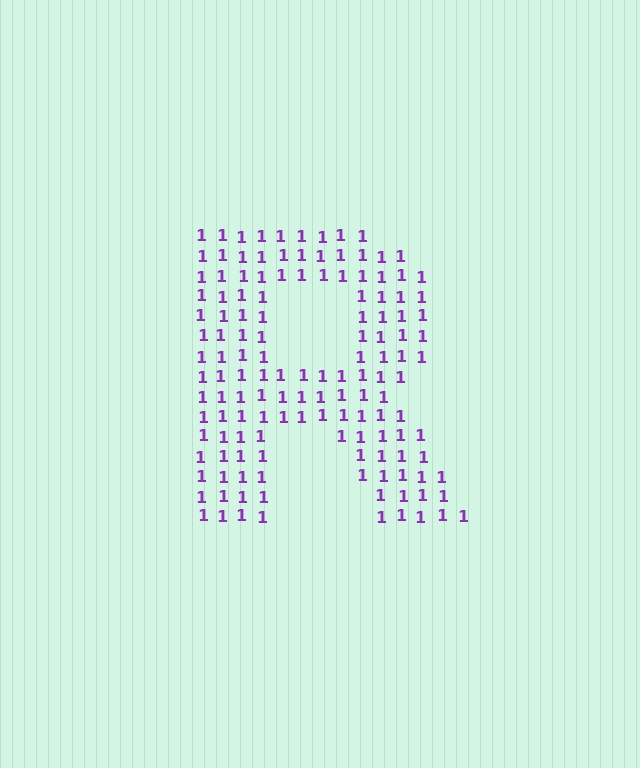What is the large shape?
The large shape is the letter R.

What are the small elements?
The small elements are digit 1's.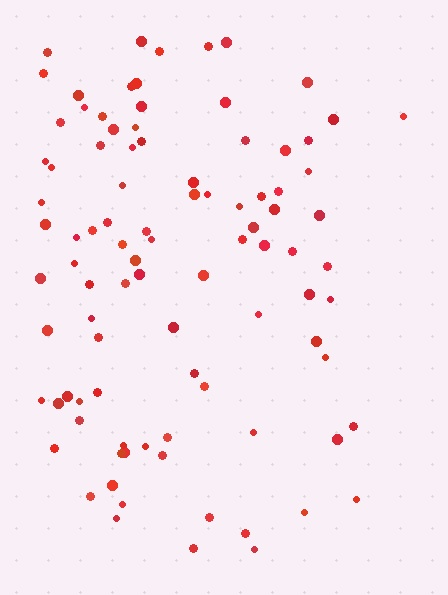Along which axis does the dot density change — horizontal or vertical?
Horizontal.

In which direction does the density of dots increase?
From right to left, with the left side densest.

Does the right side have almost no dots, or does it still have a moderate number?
Still a moderate number, just noticeably fewer than the left.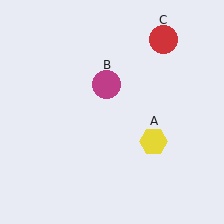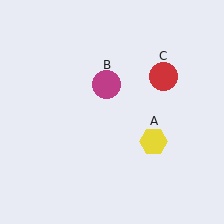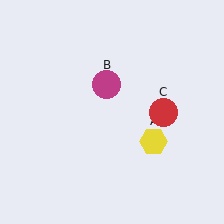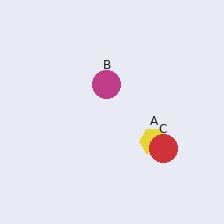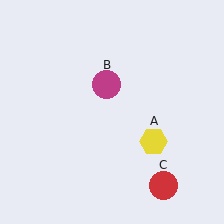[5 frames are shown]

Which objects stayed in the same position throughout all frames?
Yellow hexagon (object A) and magenta circle (object B) remained stationary.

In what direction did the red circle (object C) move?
The red circle (object C) moved down.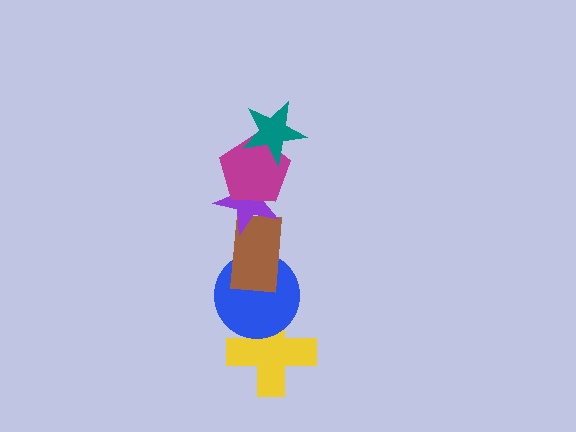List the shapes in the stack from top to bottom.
From top to bottom: the teal star, the magenta pentagon, the purple star, the brown rectangle, the blue circle, the yellow cross.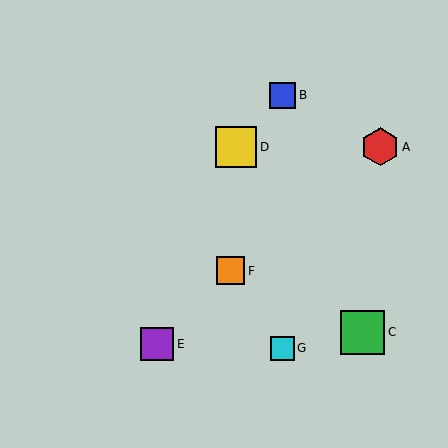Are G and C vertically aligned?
No, G is at x≈282 and C is at x≈363.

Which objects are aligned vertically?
Objects B, G are aligned vertically.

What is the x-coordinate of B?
Object B is at x≈282.